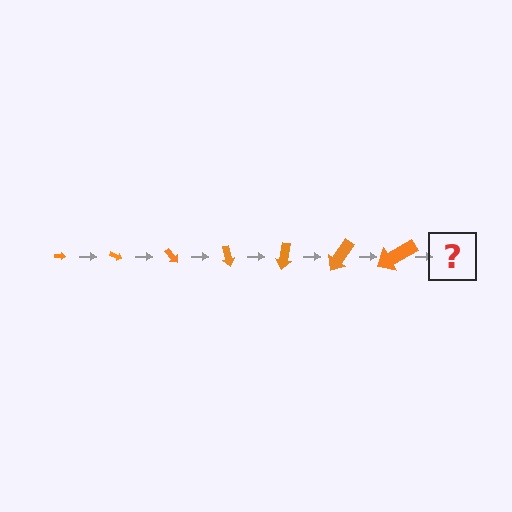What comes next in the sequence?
The next element should be an arrow, larger than the previous one and rotated 175 degrees from the start.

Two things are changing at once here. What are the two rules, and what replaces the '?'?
The two rules are that the arrow grows larger each step and it rotates 25 degrees each step. The '?' should be an arrow, larger than the previous one and rotated 175 degrees from the start.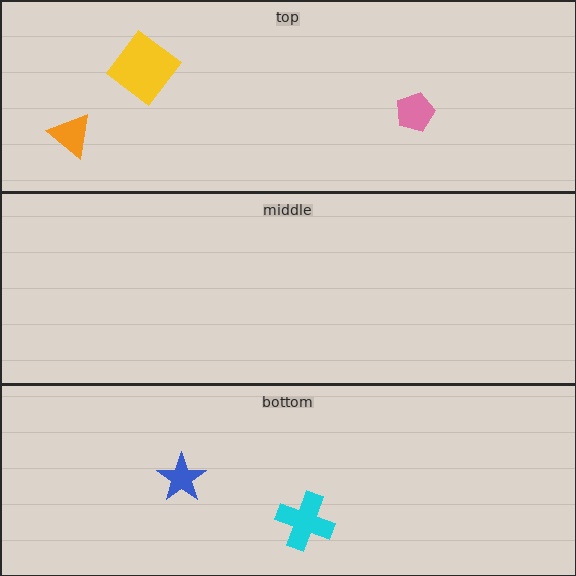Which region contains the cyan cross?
The bottom region.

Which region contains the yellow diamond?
The top region.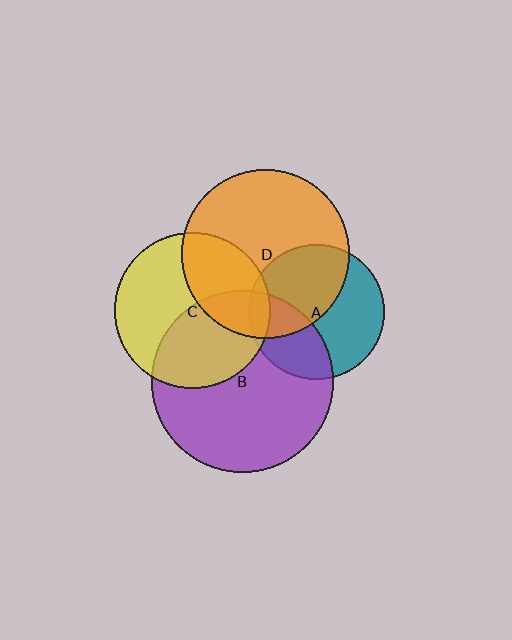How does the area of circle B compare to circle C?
Approximately 1.3 times.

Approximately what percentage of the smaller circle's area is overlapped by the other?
Approximately 35%.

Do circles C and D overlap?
Yes.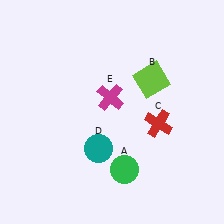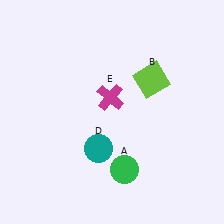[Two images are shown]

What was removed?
The red cross (C) was removed in Image 2.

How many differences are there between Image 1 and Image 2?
There is 1 difference between the two images.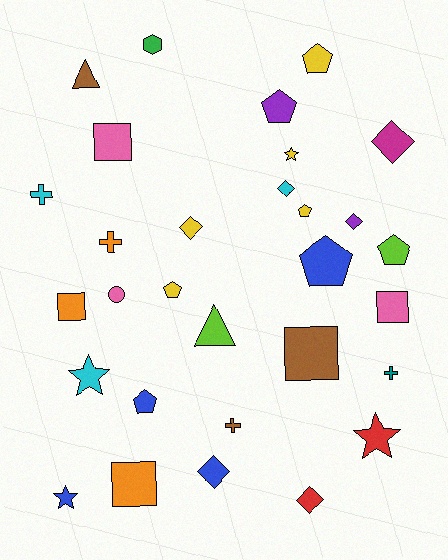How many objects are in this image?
There are 30 objects.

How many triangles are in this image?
There are 2 triangles.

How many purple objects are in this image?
There are 2 purple objects.